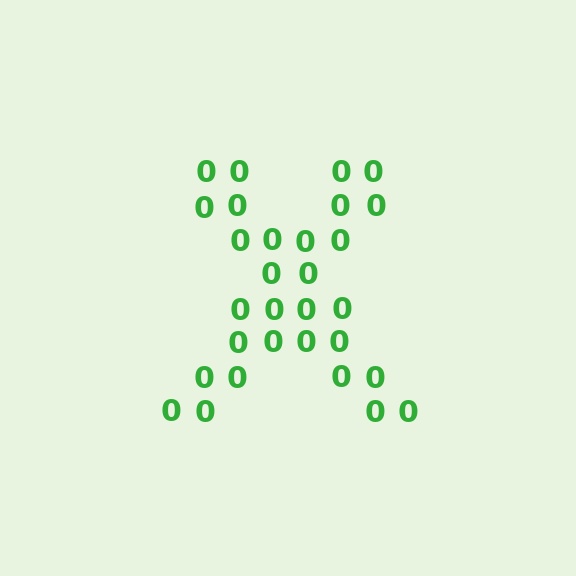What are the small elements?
The small elements are digit 0's.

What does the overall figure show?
The overall figure shows the letter X.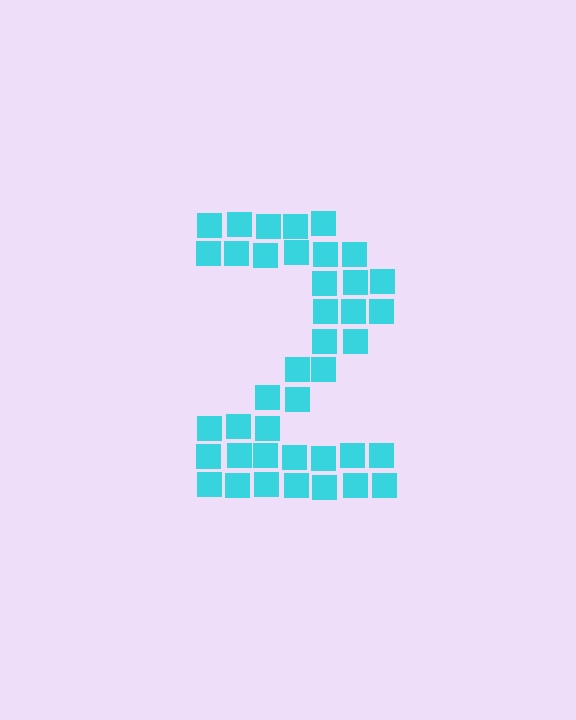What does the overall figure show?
The overall figure shows the digit 2.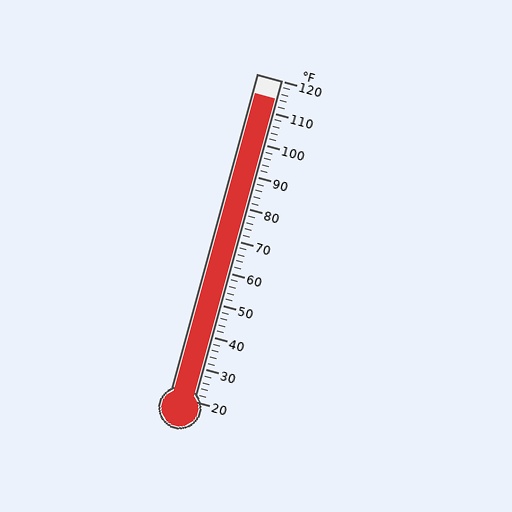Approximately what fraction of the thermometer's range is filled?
The thermometer is filled to approximately 95% of its range.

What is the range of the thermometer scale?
The thermometer scale ranges from 20°F to 120°F.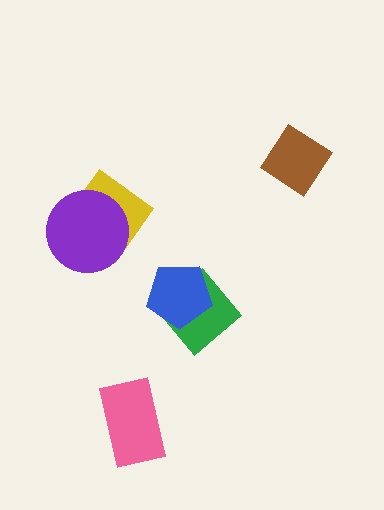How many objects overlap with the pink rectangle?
0 objects overlap with the pink rectangle.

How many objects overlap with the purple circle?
1 object overlaps with the purple circle.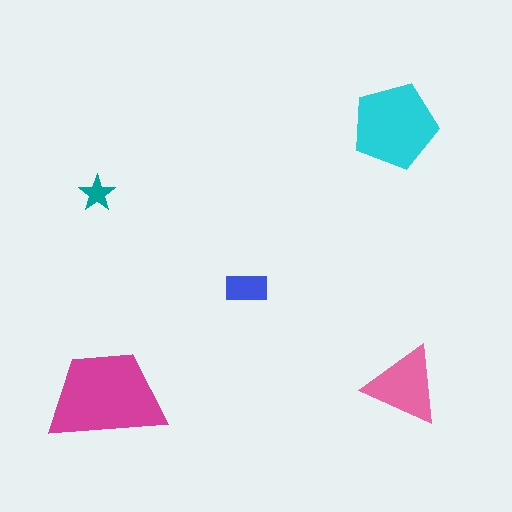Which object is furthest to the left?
The teal star is leftmost.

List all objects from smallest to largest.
The teal star, the blue rectangle, the pink triangle, the cyan pentagon, the magenta trapezoid.